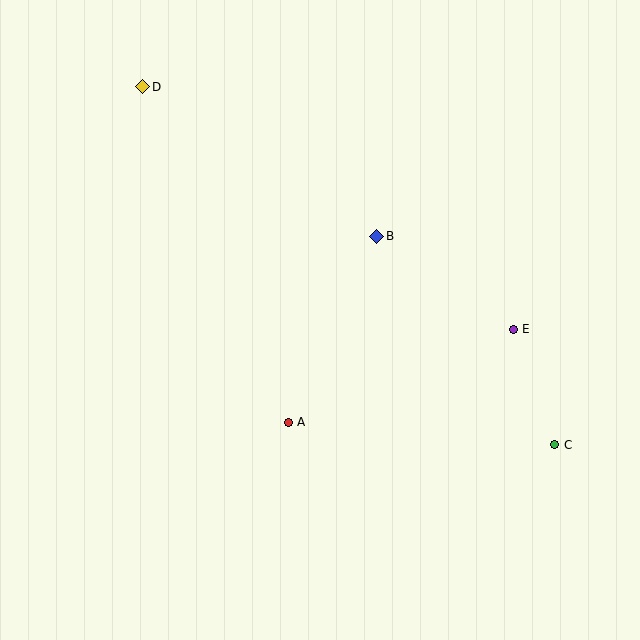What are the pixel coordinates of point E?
Point E is at (513, 329).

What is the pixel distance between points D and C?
The distance between D and C is 546 pixels.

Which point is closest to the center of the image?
Point B at (377, 236) is closest to the center.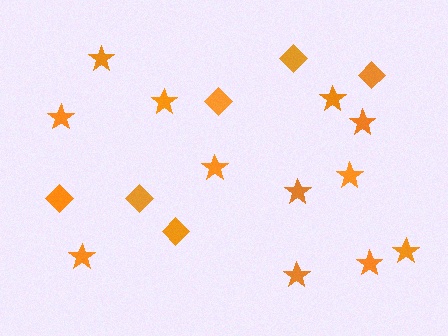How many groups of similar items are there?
There are 2 groups: one group of diamonds (6) and one group of stars (12).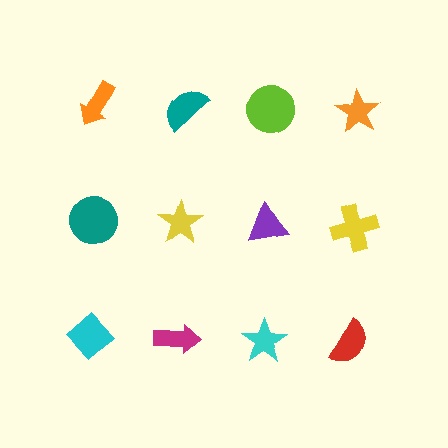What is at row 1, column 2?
A teal semicircle.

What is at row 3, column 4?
A red semicircle.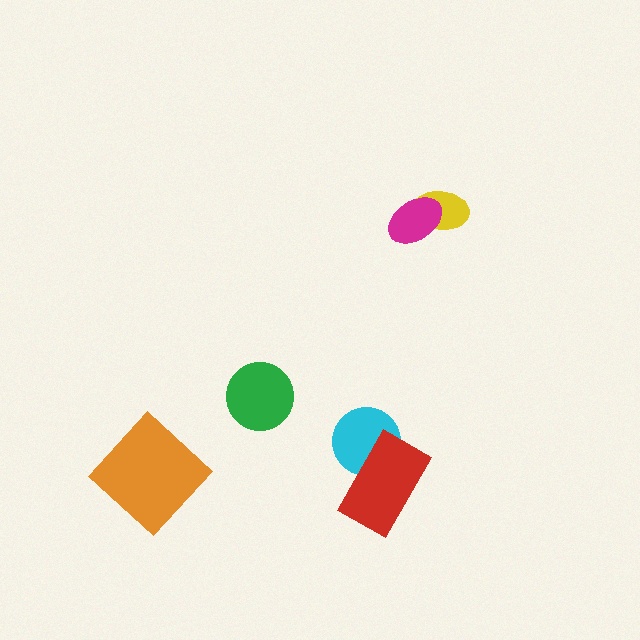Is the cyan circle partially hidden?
Yes, it is partially covered by another shape.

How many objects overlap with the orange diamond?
0 objects overlap with the orange diamond.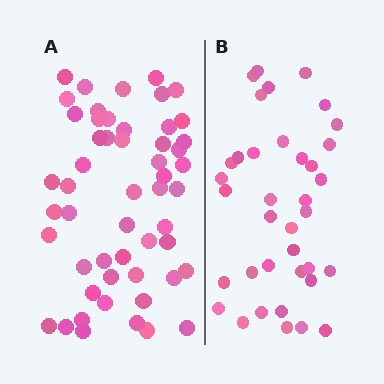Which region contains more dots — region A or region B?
Region A (the left region) has more dots.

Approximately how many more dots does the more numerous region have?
Region A has approximately 15 more dots than region B.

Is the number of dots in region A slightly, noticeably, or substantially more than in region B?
Region A has noticeably more, but not dramatically so. The ratio is roughly 1.4 to 1.